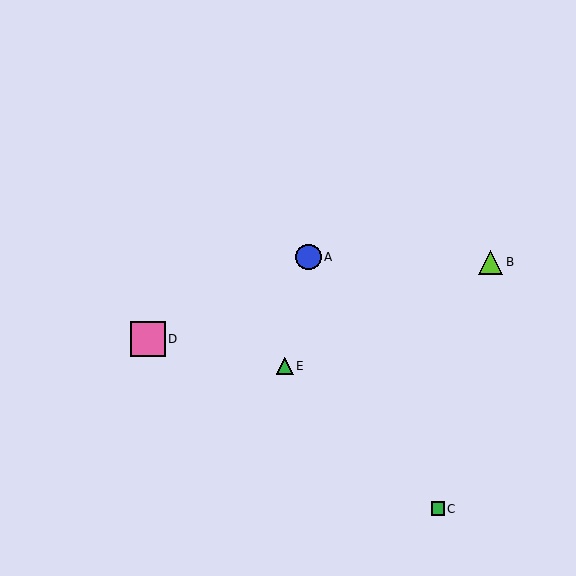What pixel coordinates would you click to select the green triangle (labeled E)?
Click at (285, 366) to select the green triangle E.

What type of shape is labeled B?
Shape B is a lime triangle.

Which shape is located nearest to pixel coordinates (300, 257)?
The blue circle (labeled A) at (309, 257) is nearest to that location.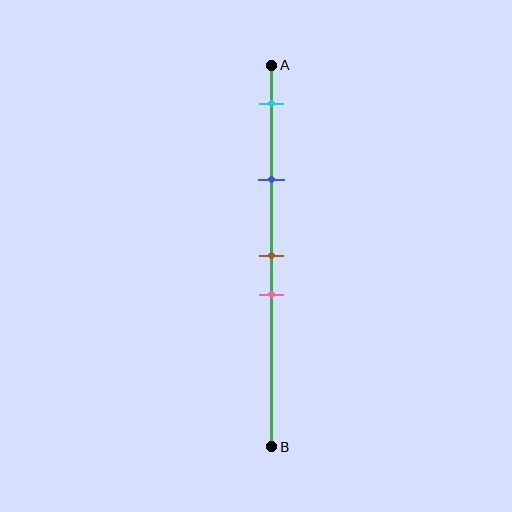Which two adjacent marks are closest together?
The brown and pink marks are the closest adjacent pair.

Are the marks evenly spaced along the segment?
No, the marks are not evenly spaced.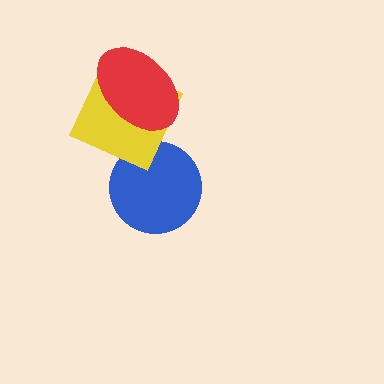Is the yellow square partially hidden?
Yes, it is partially covered by another shape.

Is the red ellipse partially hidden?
No, no other shape covers it.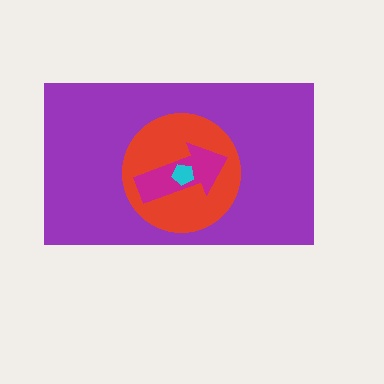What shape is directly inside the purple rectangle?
The red circle.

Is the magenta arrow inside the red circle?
Yes.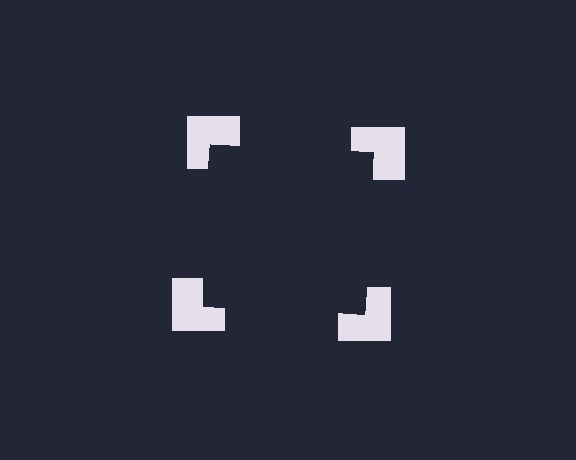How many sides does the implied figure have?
4 sides.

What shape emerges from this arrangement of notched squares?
An illusory square — its edges are inferred from the aligned wedge cuts in the notched squares, not physically drawn.